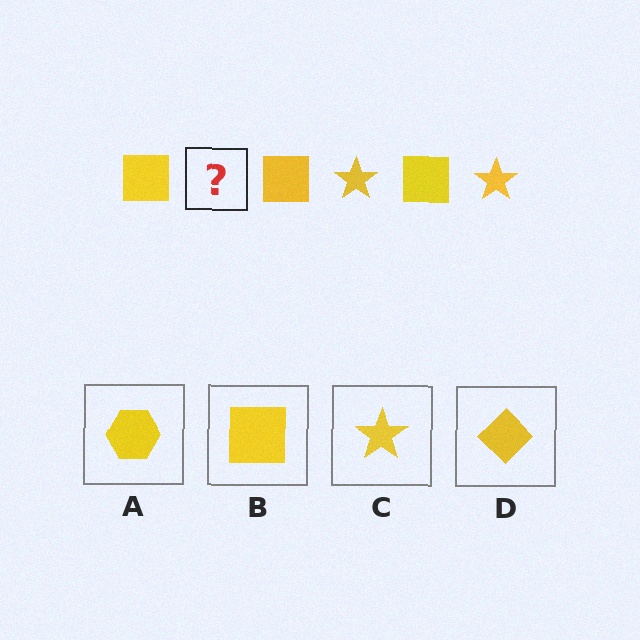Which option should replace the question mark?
Option C.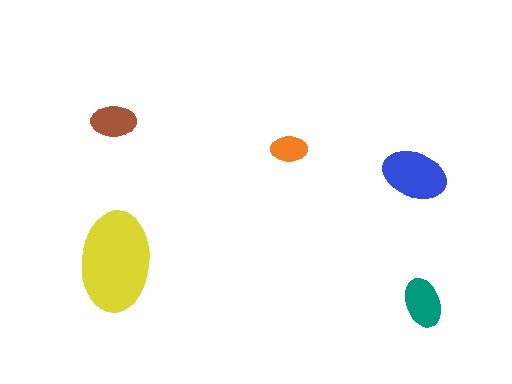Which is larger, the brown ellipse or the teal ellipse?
The teal one.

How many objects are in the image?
There are 5 objects in the image.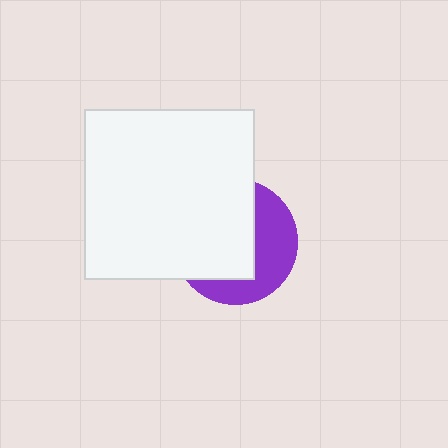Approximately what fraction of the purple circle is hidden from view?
Roughly 59% of the purple circle is hidden behind the white square.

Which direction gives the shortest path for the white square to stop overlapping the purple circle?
Moving left gives the shortest separation.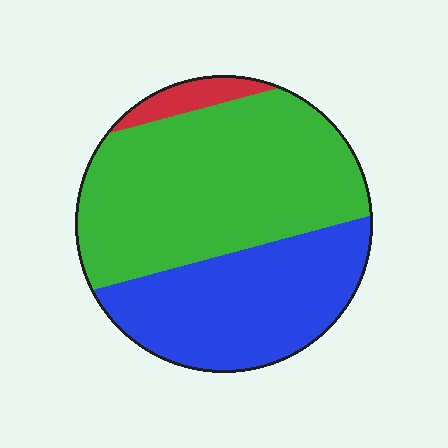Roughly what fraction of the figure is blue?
Blue covers roughly 35% of the figure.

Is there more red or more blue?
Blue.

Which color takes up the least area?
Red, at roughly 5%.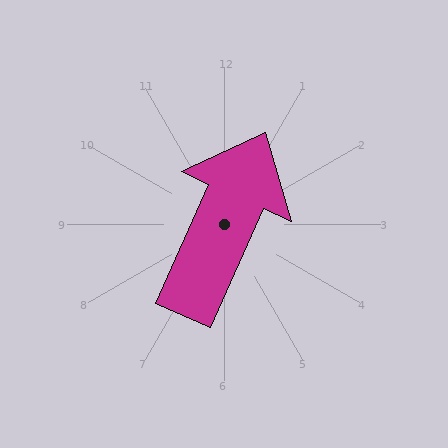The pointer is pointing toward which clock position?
Roughly 1 o'clock.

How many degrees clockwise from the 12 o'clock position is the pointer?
Approximately 24 degrees.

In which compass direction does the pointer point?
Northeast.